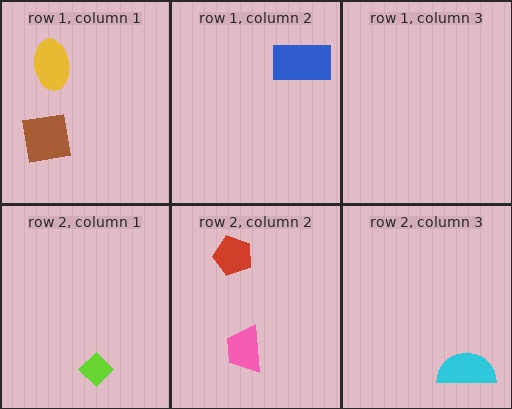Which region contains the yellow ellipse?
The row 1, column 1 region.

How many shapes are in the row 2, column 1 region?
1.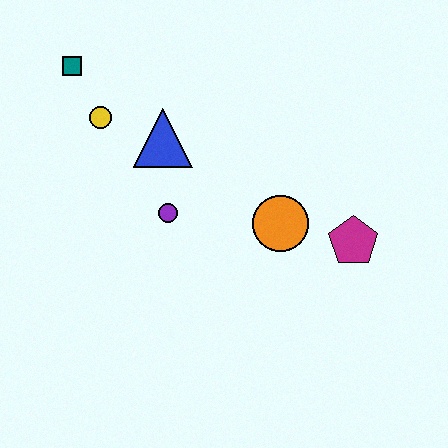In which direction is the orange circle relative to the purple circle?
The orange circle is to the right of the purple circle.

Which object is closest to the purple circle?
The blue triangle is closest to the purple circle.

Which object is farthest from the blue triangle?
The magenta pentagon is farthest from the blue triangle.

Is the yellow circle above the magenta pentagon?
Yes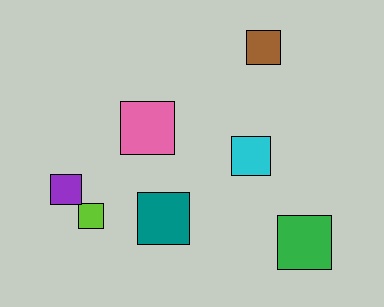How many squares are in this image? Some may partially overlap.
There are 7 squares.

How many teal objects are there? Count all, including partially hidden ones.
There is 1 teal object.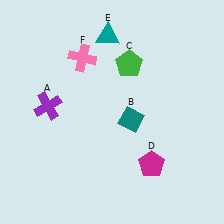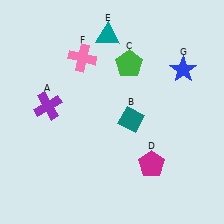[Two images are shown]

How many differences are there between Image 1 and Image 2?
There is 1 difference between the two images.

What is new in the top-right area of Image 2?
A blue star (G) was added in the top-right area of Image 2.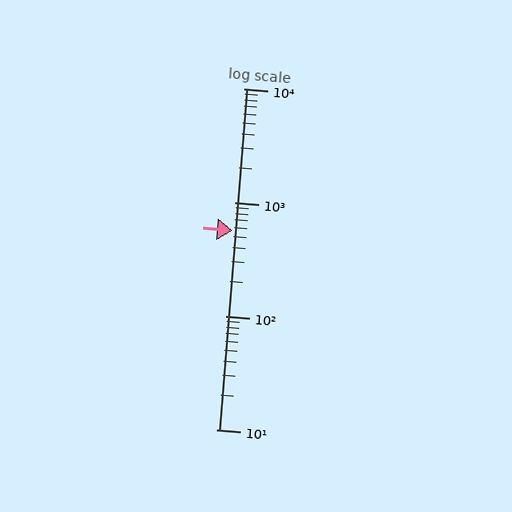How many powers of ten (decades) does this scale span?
The scale spans 3 decades, from 10 to 10000.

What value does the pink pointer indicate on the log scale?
The pointer indicates approximately 560.